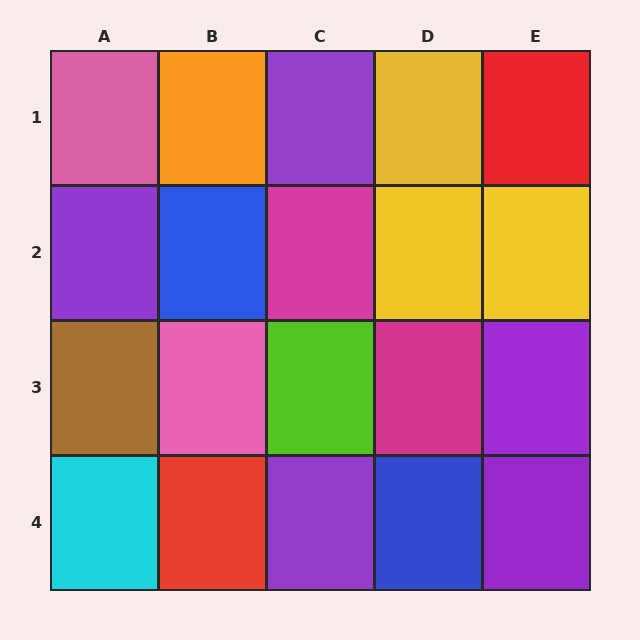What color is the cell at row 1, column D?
Yellow.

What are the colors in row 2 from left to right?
Purple, blue, magenta, yellow, yellow.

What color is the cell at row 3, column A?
Brown.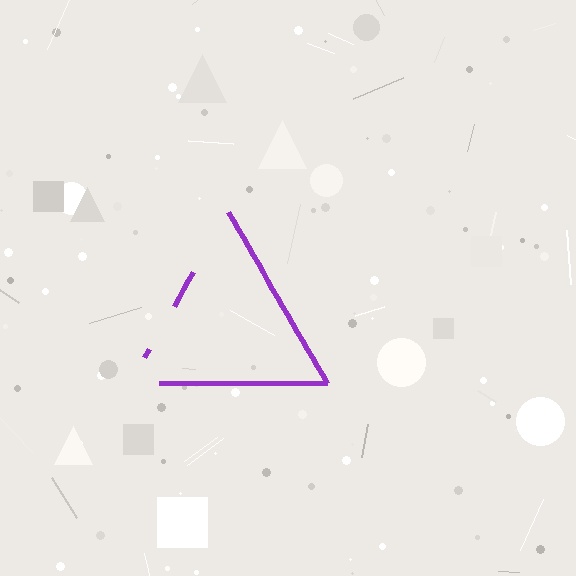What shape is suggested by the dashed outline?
The dashed outline suggests a triangle.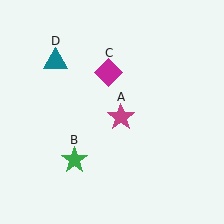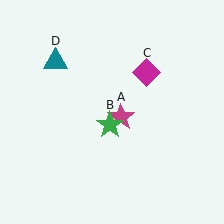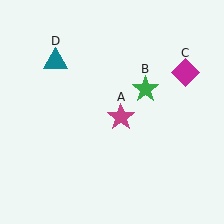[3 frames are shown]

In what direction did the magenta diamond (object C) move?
The magenta diamond (object C) moved right.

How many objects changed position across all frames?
2 objects changed position: green star (object B), magenta diamond (object C).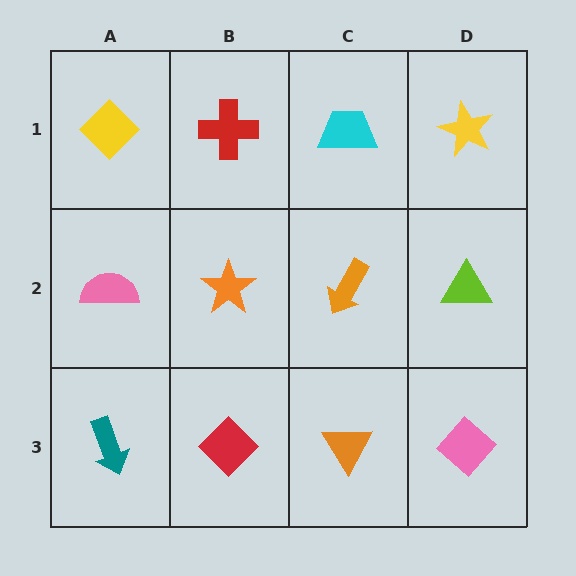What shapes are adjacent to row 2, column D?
A yellow star (row 1, column D), a pink diamond (row 3, column D), an orange arrow (row 2, column C).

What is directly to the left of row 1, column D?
A cyan trapezoid.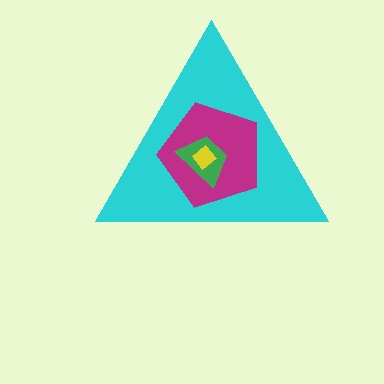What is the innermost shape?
The yellow diamond.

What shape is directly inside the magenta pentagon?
The green trapezoid.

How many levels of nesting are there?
4.